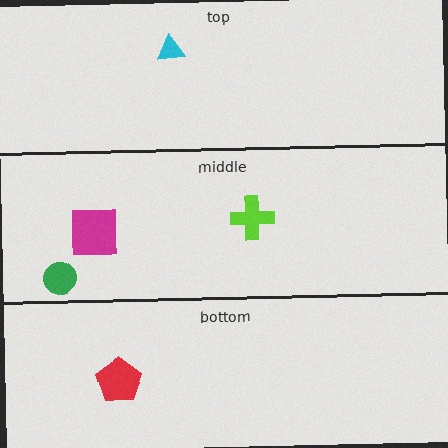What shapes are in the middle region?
The magenta square, the green circle, the lime cross.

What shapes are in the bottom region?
The red pentagon.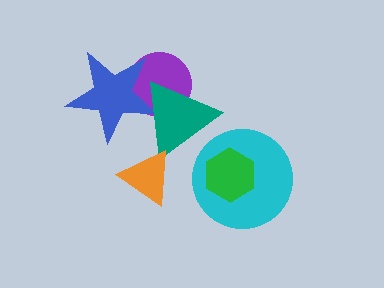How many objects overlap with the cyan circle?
1 object overlaps with the cyan circle.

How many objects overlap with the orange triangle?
1 object overlaps with the orange triangle.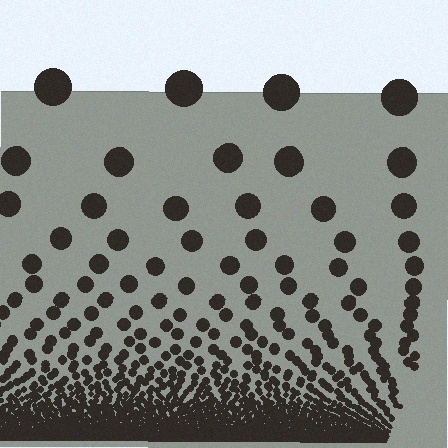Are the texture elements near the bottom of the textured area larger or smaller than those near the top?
Smaller. The gradient is inverted — elements near the bottom are smaller and denser.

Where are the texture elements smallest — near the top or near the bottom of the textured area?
Near the bottom.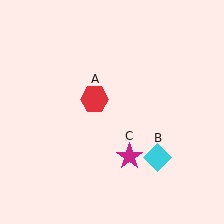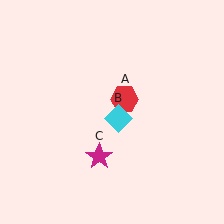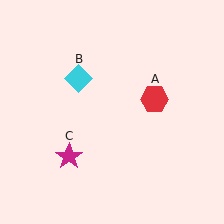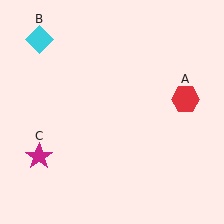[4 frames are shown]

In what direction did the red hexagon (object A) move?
The red hexagon (object A) moved right.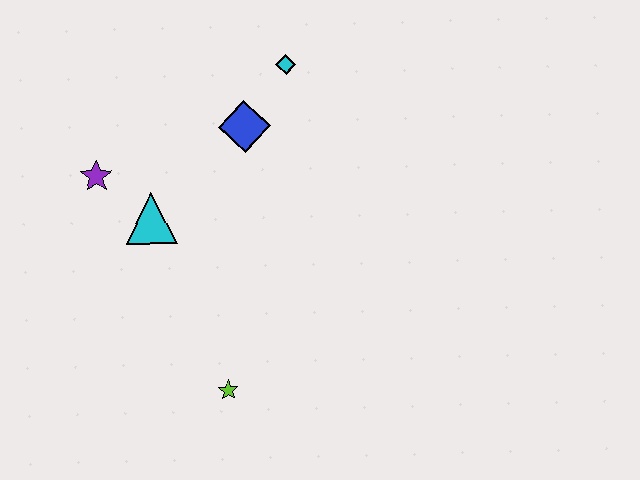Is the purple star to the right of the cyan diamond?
No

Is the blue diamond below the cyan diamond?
Yes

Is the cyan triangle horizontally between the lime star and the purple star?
Yes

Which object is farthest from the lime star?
The cyan diamond is farthest from the lime star.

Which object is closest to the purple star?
The cyan triangle is closest to the purple star.